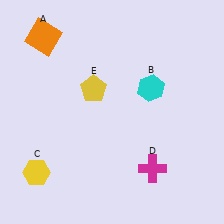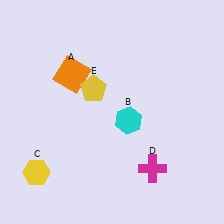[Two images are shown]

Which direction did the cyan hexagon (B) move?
The cyan hexagon (B) moved down.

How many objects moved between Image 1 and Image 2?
2 objects moved between the two images.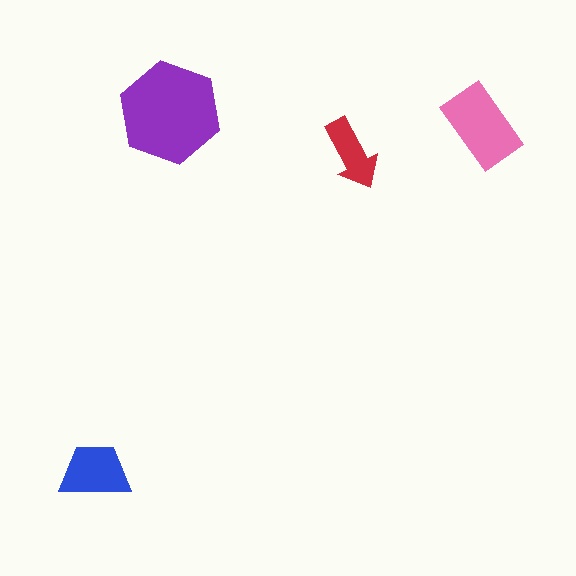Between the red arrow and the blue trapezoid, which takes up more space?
The blue trapezoid.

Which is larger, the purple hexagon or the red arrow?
The purple hexagon.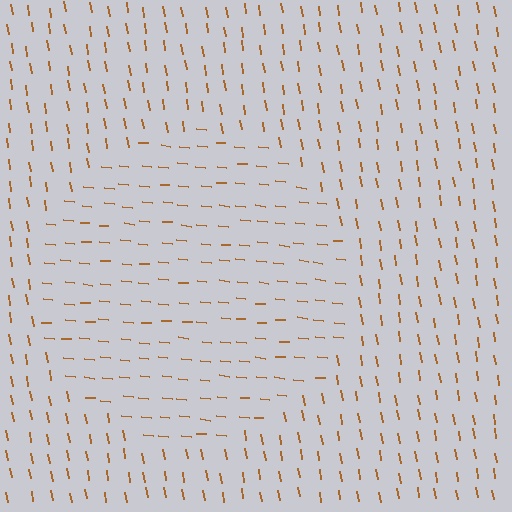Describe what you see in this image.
The image is filled with small brown line segments. A circle region in the image has lines oriented differently from the surrounding lines, creating a visible texture boundary.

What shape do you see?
I see a circle.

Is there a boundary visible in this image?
Yes, there is a texture boundary formed by a change in line orientation.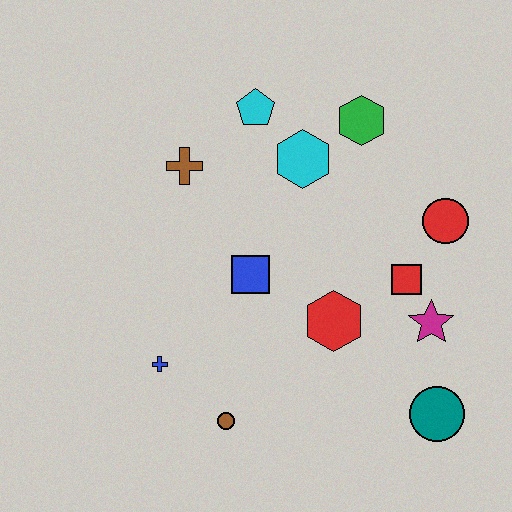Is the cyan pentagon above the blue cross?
Yes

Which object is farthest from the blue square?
The teal circle is farthest from the blue square.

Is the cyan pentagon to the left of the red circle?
Yes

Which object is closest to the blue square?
The red hexagon is closest to the blue square.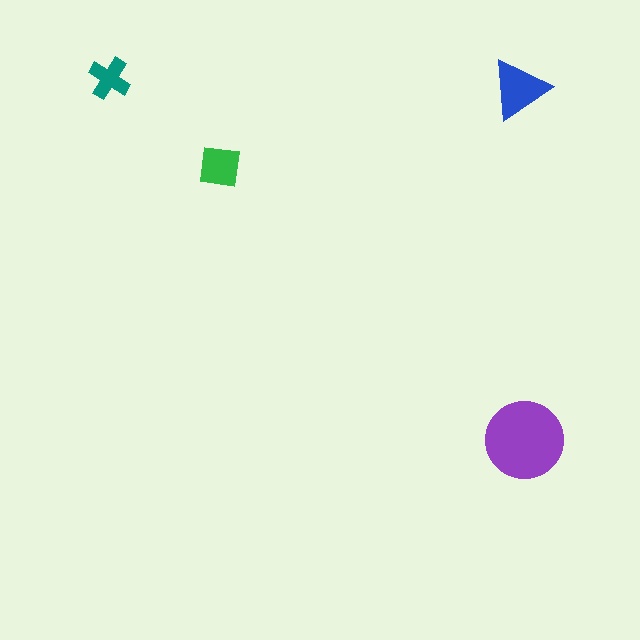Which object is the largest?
The purple circle.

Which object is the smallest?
The teal cross.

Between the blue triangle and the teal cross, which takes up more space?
The blue triangle.